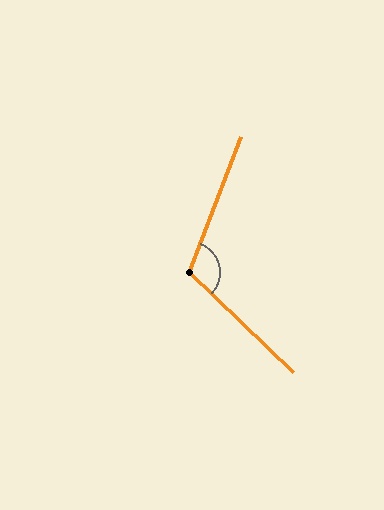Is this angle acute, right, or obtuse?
It is obtuse.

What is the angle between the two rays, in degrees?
Approximately 113 degrees.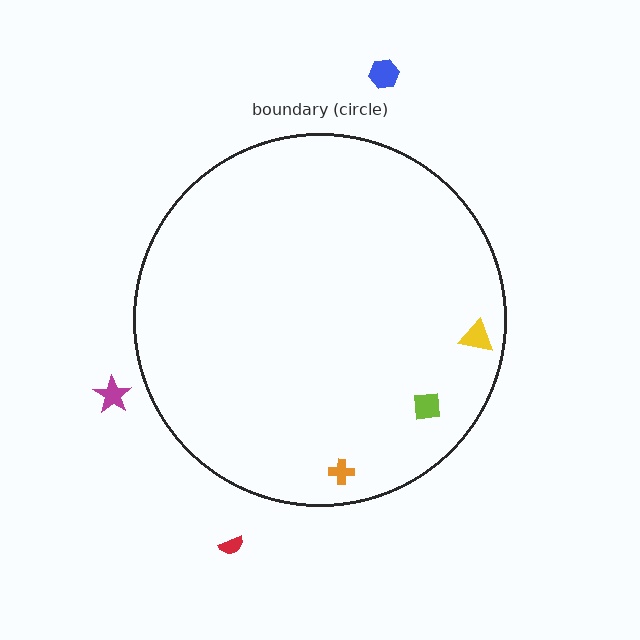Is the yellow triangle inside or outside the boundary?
Inside.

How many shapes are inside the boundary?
3 inside, 3 outside.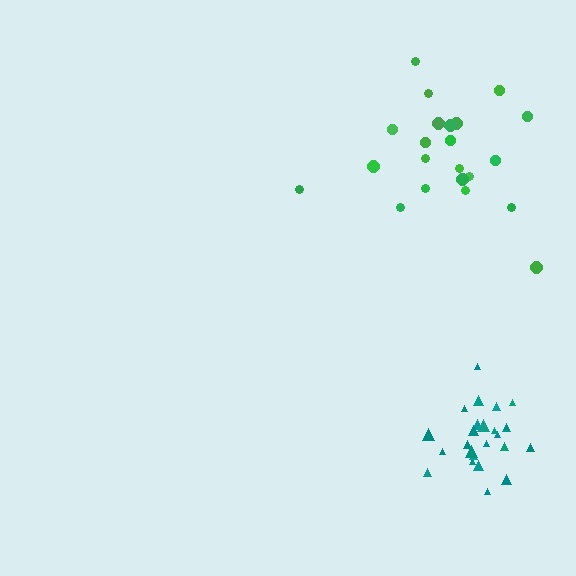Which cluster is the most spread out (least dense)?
Green.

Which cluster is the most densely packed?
Teal.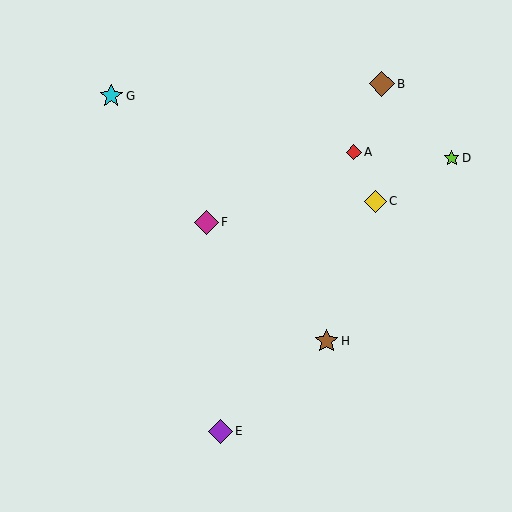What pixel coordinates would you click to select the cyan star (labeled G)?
Click at (111, 96) to select the cyan star G.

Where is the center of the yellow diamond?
The center of the yellow diamond is at (375, 201).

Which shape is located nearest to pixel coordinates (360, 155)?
The red diamond (labeled A) at (354, 152) is nearest to that location.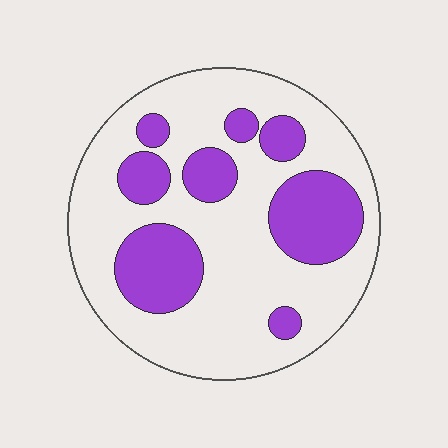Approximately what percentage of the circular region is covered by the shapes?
Approximately 30%.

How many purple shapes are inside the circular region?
8.